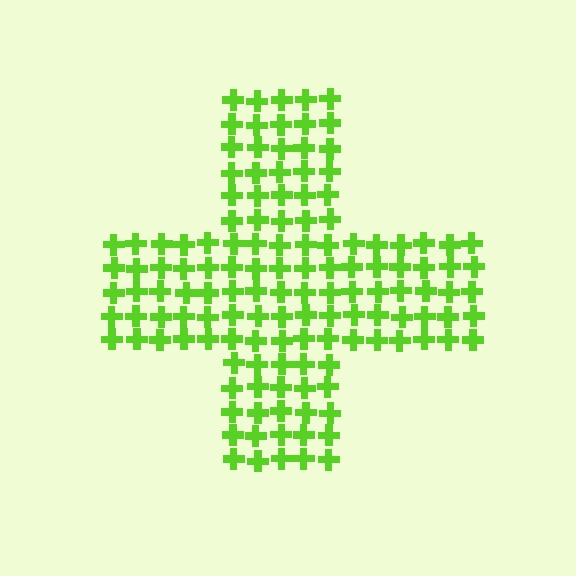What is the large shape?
The large shape is a cross.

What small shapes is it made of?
It is made of small crosses.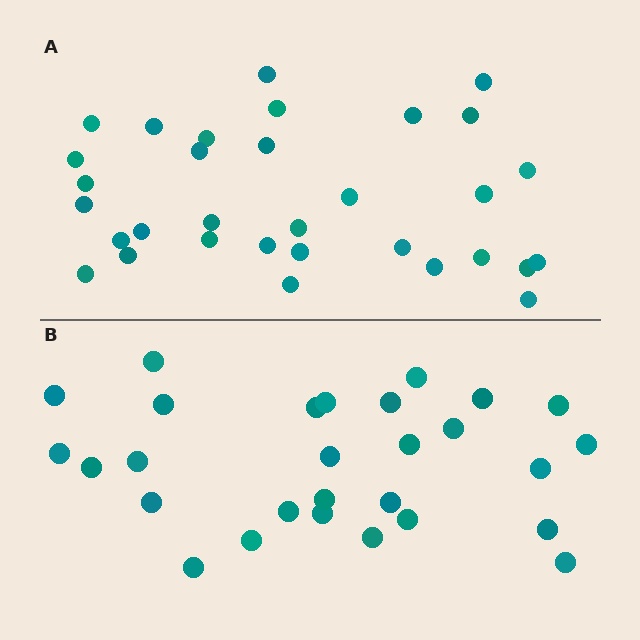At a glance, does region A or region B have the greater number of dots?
Region A (the top region) has more dots.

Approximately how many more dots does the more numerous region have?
Region A has about 4 more dots than region B.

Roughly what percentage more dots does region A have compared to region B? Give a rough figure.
About 15% more.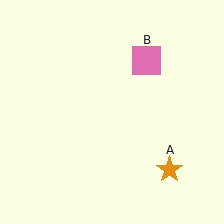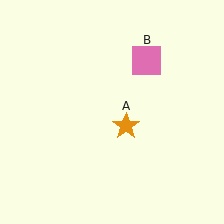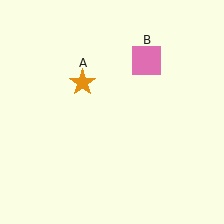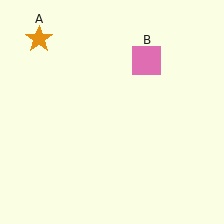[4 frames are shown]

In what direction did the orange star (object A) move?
The orange star (object A) moved up and to the left.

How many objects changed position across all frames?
1 object changed position: orange star (object A).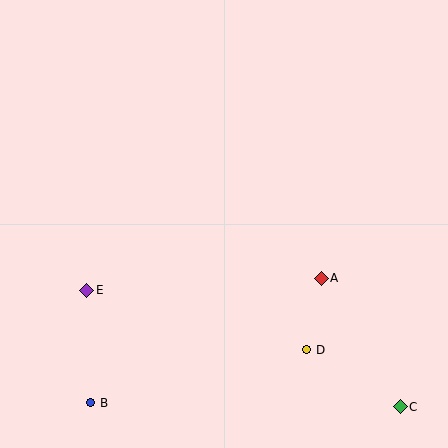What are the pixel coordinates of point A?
Point A is at (321, 278).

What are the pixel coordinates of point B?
Point B is at (91, 403).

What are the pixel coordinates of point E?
Point E is at (87, 290).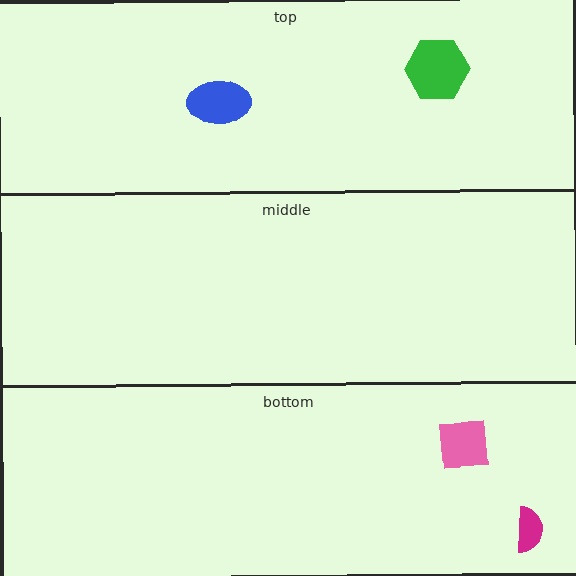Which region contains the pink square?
The bottom region.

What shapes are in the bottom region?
The magenta semicircle, the pink square.